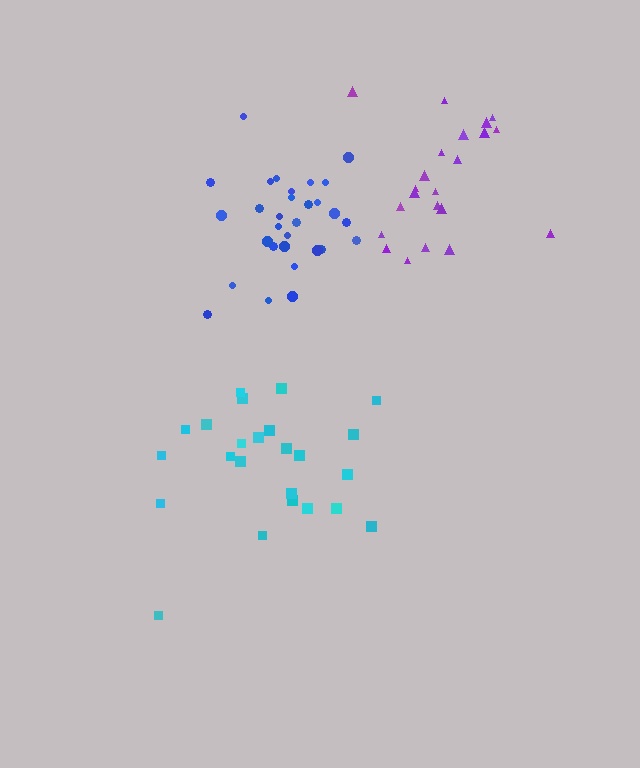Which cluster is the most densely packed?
Blue.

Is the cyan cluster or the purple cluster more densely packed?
Cyan.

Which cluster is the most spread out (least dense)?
Purple.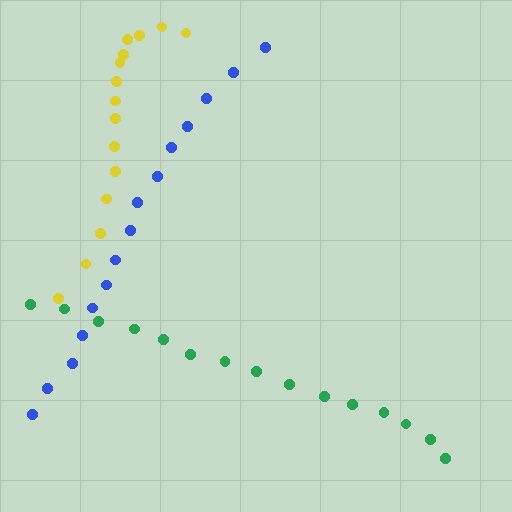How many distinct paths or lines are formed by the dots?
There are 3 distinct paths.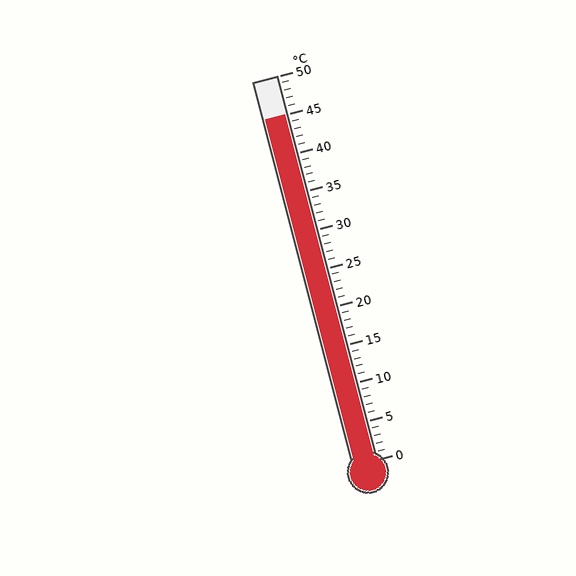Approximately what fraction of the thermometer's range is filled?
The thermometer is filled to approximately 90% of its range.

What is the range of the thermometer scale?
The thermometer scale ranges from 0°C to 50°C.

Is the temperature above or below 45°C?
The temperature is at 45°C.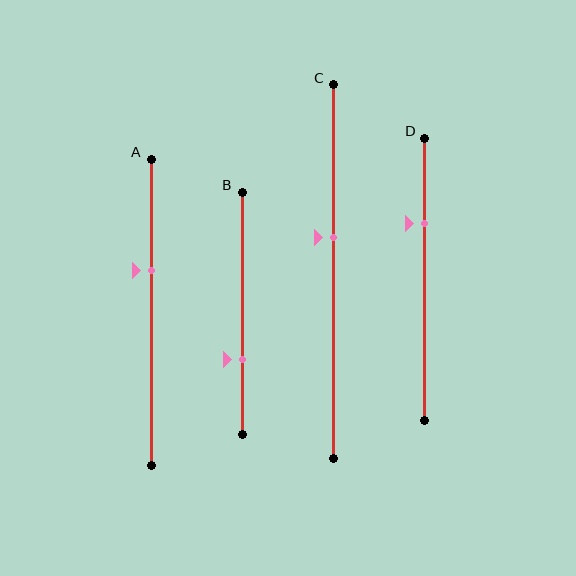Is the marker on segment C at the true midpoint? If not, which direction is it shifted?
No, the marker on segment C is shifted upward by about 9% of the segment length.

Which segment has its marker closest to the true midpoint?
Segment C has its marker closest to the true midpoint.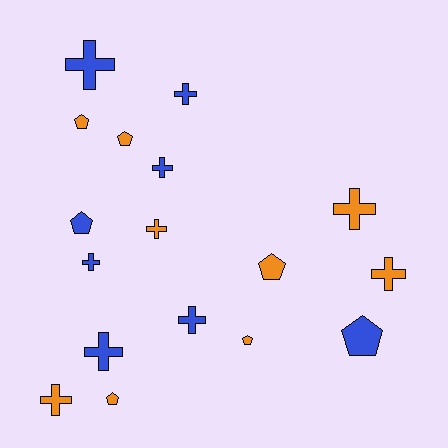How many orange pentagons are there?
There are 5 orange pentagons.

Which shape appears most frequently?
Cross, with 10 objects.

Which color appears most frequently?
Orange, with 9 objects.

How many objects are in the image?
There are 17 objects.